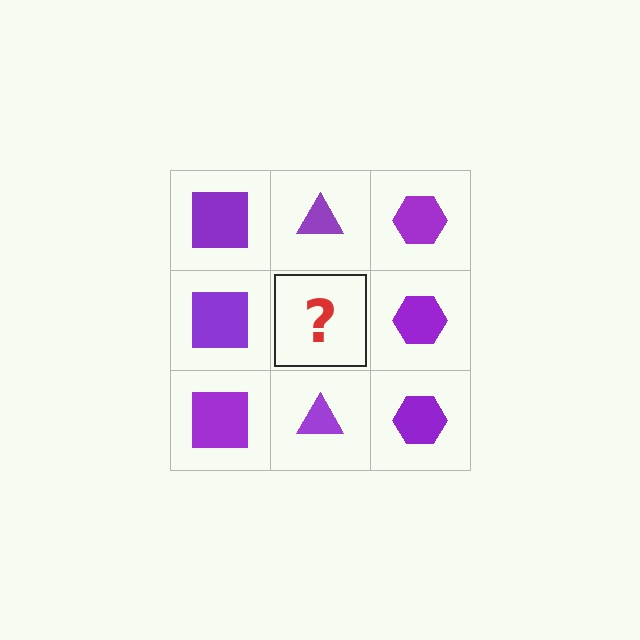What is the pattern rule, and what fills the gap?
The rule is that each column has a consistent shape. The gap should be filled with a purple triangle.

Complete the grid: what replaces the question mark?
The question mark should be replaced with a purple triangle.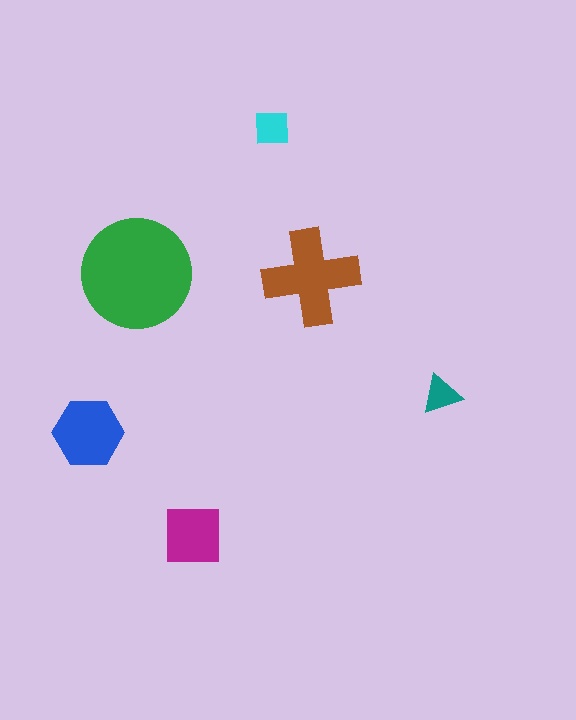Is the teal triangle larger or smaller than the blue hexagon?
Smaller.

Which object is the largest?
The green circle.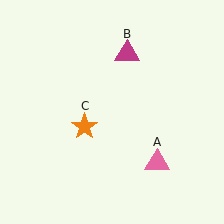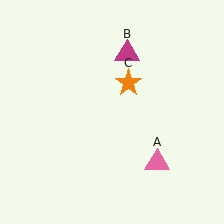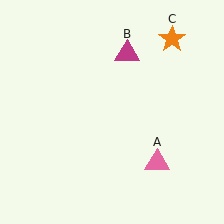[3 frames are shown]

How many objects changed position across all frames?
1 object changed position: orange star (object C).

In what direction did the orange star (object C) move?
The orange star (object C) moved up and to the right.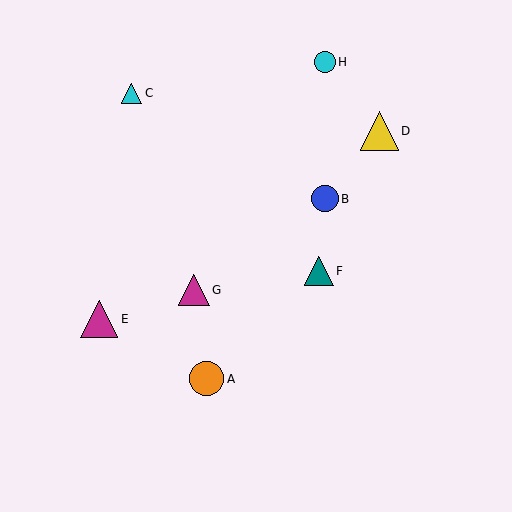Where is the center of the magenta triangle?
The center of the magenta triangle is at (99, 319).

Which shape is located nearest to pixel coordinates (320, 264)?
The teal triangle (labeled F) at (319, 271) is nearest to that location.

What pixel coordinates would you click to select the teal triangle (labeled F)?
Click at (319, 271) to select the teal triangle F.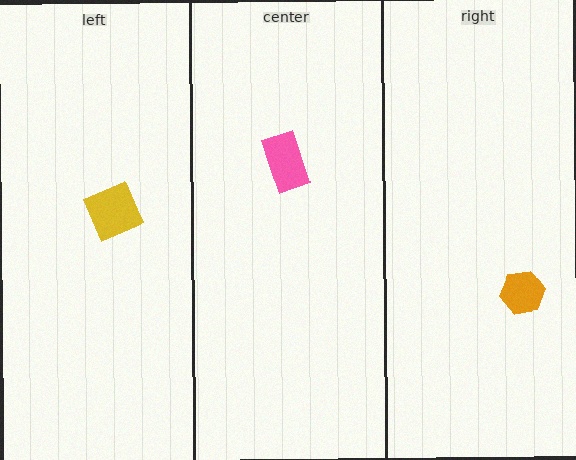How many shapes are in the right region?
1.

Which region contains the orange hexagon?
The right region.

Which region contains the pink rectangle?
The center region.